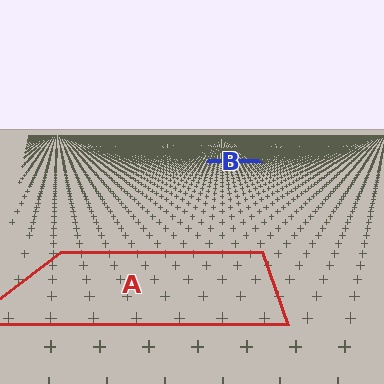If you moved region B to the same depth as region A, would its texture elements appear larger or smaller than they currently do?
They would appear larger. At a closer depth, the same texture elements are projected at a bigger on-screen size.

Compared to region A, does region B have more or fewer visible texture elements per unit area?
Region B has more texture elements per unit area — they are packed more densely because it is farther away.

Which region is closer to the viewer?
Region A is closer. The texture elements there are larger and more spread out.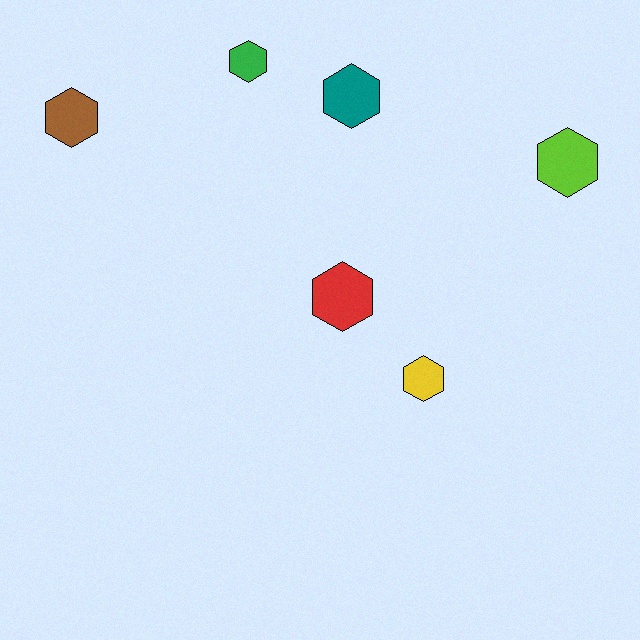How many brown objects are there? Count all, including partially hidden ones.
There is 1 brown object.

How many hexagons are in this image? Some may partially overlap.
There are 6 hexagons.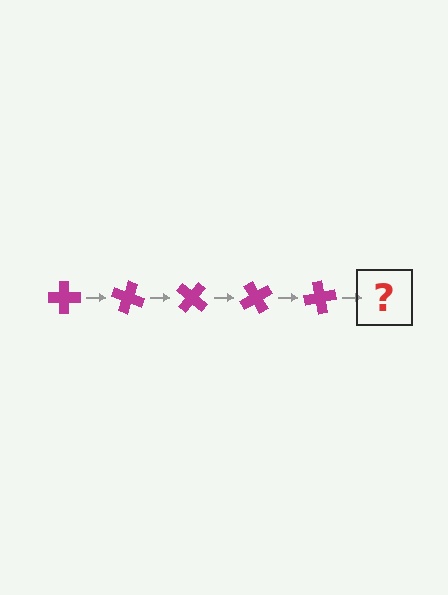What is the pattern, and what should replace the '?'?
The pattern is that the cross rotates 20 degrees each step. The '?' should be a magenta cross rotated 100 degrees.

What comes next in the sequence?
The next element should be a magenta cross rotated 100 degrees.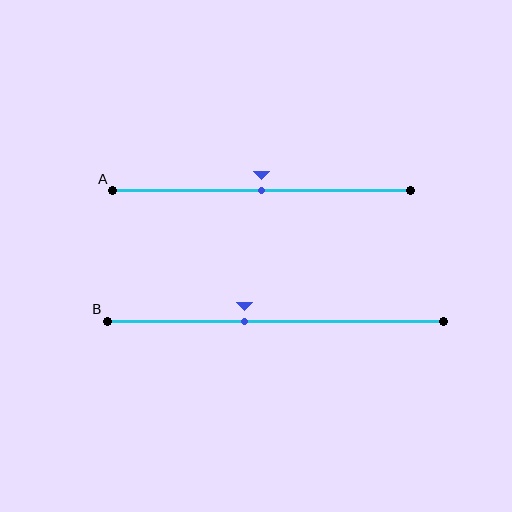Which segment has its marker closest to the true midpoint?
Segment A has its marker closest to the true midpoint.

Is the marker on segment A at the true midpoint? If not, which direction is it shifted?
Yes, the marker on segment A is at the true midpoint.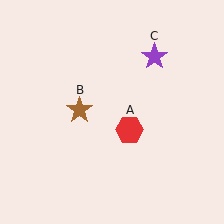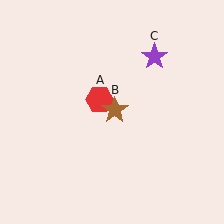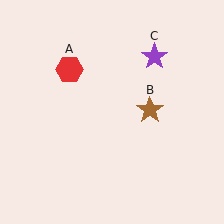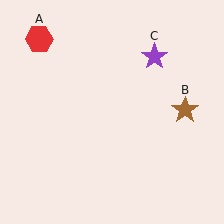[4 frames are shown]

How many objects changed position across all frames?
2 objects changed position: red hexagon (object A), brown star (object B).